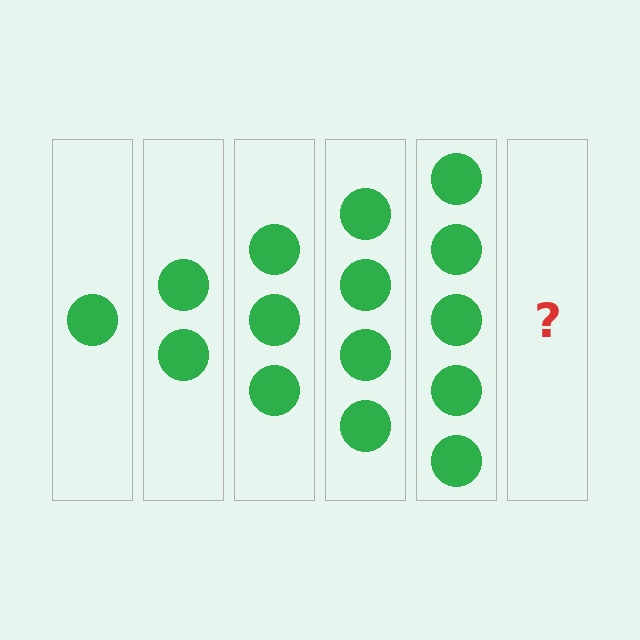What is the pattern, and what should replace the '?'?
The pattern is that each step adds one more circle. The '?' should be 6 circles.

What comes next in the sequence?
The next element should be 6 circles.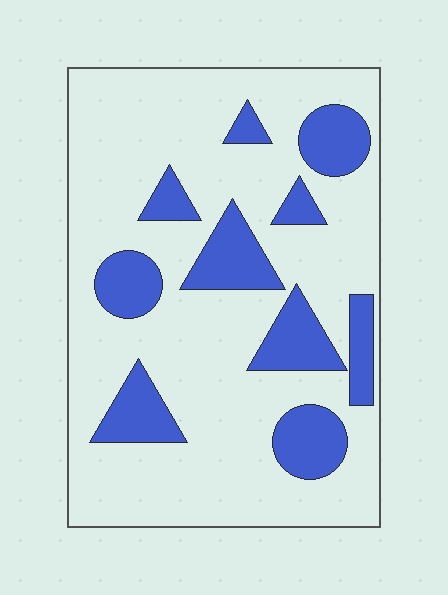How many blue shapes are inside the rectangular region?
10.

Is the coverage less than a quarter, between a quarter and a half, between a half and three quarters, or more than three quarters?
Less than a quarter.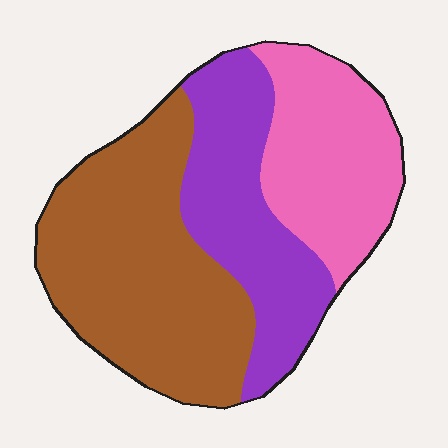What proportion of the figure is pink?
Pink covers 27% of the figure.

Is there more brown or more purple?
Brown.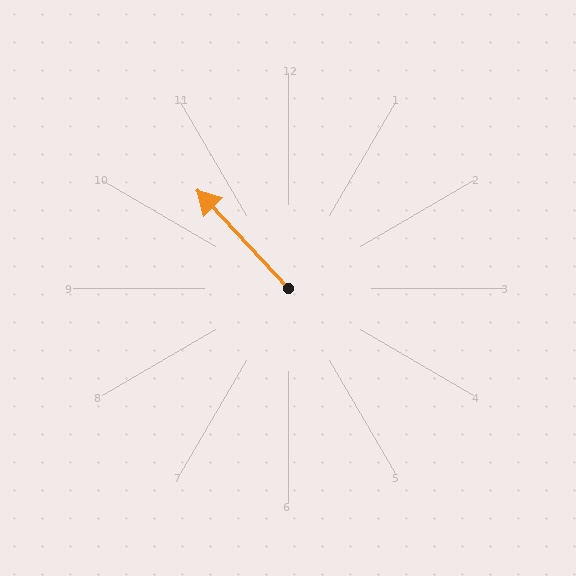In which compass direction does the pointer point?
Northwest.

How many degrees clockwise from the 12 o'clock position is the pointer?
Approximately 317 degrees.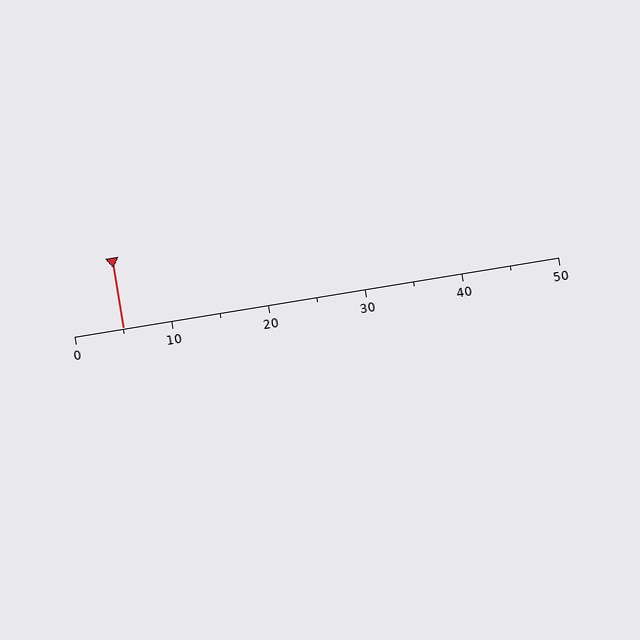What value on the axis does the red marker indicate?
The marker indicates approximately 5.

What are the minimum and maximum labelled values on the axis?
The axis runs from 0 to 50.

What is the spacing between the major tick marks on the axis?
The major ticks are spaced 10 apart.